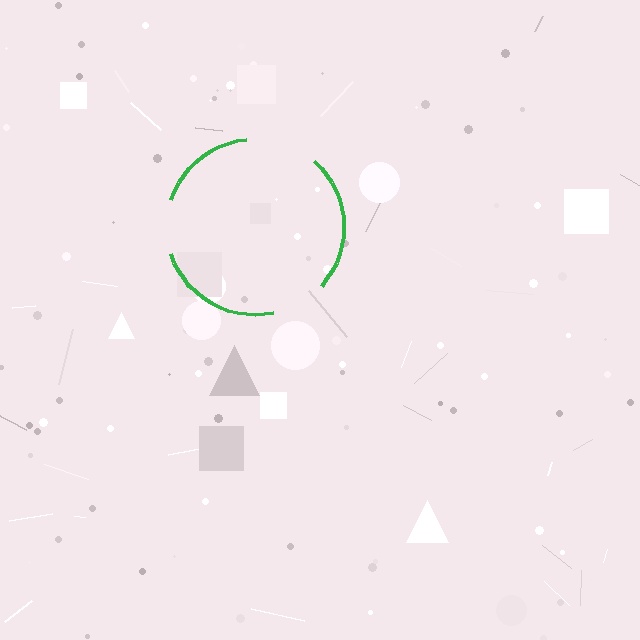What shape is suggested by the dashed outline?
The dashed outline suggests a circle.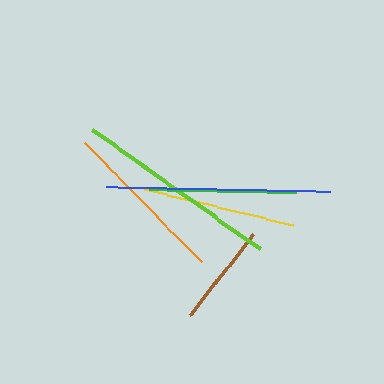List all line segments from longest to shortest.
From longest to shortest: blue, lime, orange, yellow, green, brown.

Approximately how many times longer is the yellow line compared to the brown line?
The yellow line is approximately 1.5 times the length of the brown line.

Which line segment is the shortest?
The brown line is the shortest at approximately 102 pixels.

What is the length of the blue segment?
The blue segment is approximately 225 pixels long.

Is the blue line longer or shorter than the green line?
The blue line is longer than the green line.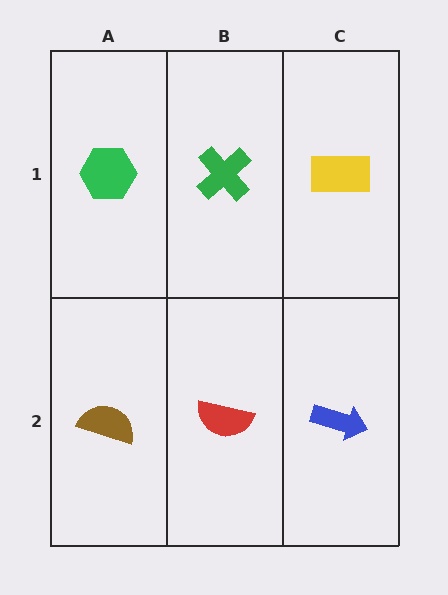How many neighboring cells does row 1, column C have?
2.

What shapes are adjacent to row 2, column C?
A yellow rectangle (row 1, column C), a red semicircle (row 2, column B).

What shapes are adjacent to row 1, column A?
A brown semicircle (row 2, column A), a green cross (row 1, column B).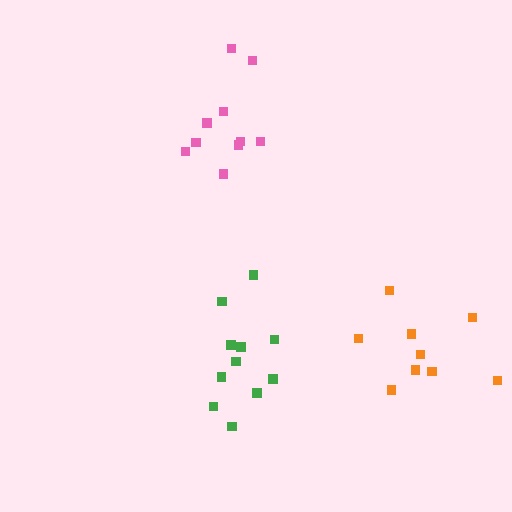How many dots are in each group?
Group 1: 11 dots, Group 2: 10 dots, Group 3: 9 dots (30 total).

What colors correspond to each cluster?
The clusters are colored: green, pink, orange.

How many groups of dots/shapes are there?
There are 3 groups.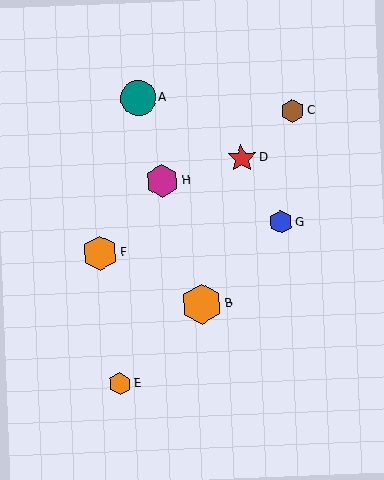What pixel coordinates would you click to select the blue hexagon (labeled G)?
Click at (281, 222) to select the blue hexagon G.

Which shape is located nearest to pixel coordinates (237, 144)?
The red star (labeled D) at (242, 158) is nearest to that location.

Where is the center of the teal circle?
The center of the teal circle is at (138, 98).